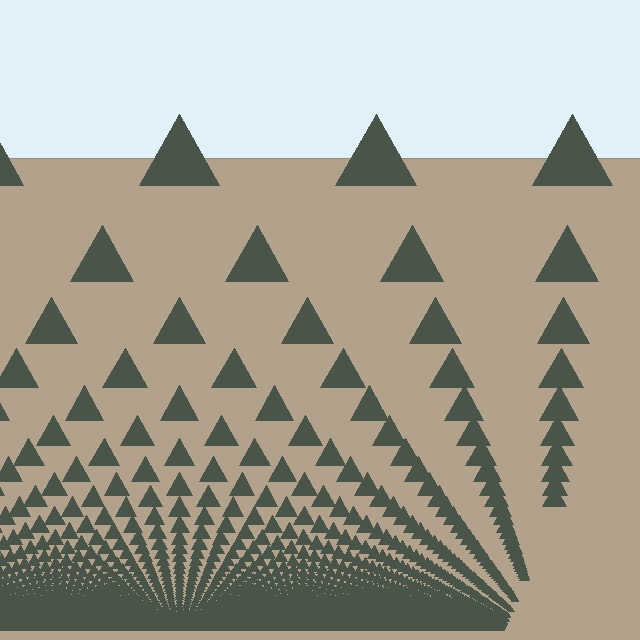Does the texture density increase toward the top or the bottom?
Density increases toward the bottom.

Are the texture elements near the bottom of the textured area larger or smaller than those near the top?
Smaller. The gradient is inverted — elements near the bottom are smaller and denser.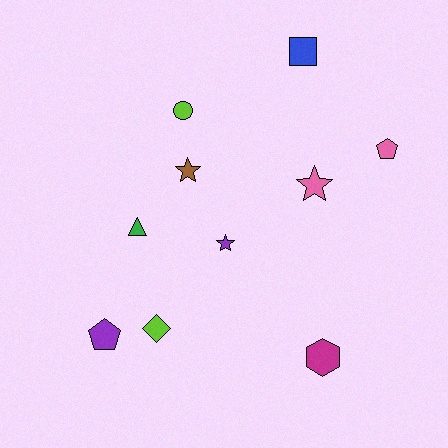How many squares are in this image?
There is 1 square.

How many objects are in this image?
There are 10 objects.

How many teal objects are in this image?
There are no teal objects.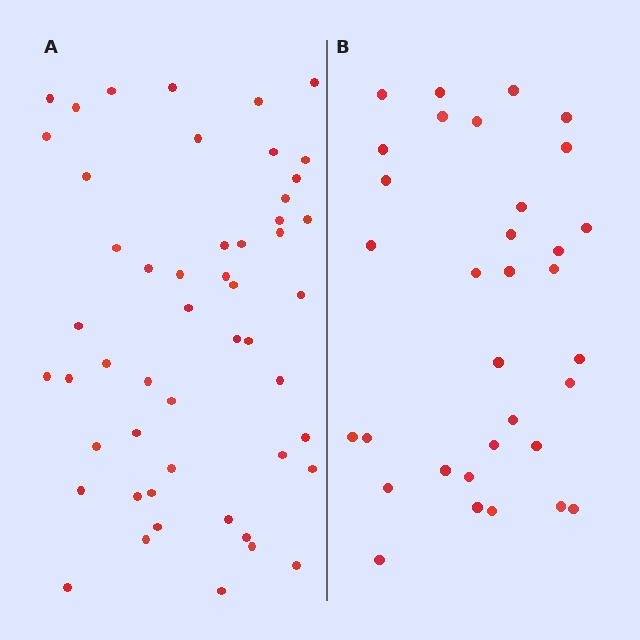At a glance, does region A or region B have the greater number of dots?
Region A (the left region) has more dots.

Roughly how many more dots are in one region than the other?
Region A has approximately 20 more dots than region B.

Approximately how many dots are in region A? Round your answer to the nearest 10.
About 50 dots. (The exact count is 51, which rounds to 50.)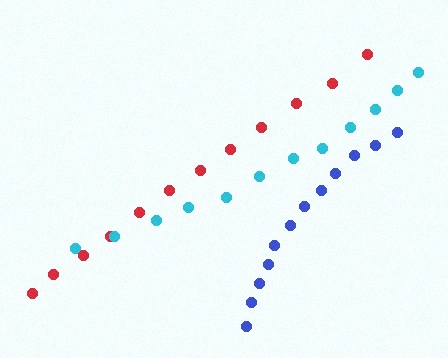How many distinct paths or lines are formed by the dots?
There are 3 distinct paths.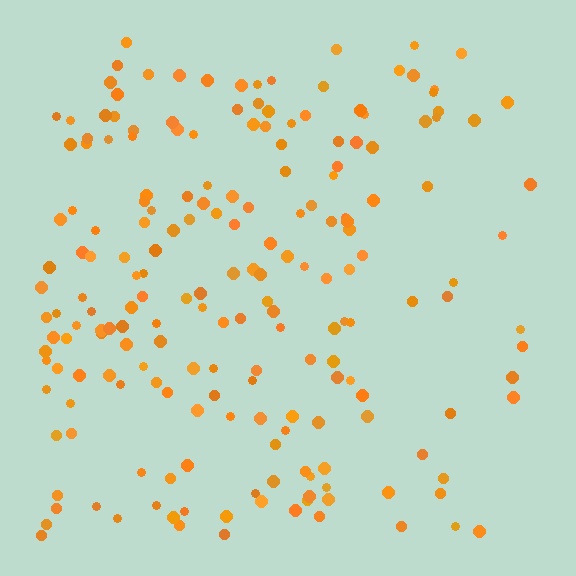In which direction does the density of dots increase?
From right to left, with the left side densest.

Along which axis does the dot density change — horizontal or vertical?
Horizontal.